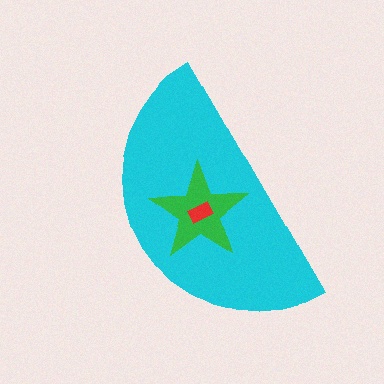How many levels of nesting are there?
3.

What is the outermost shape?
The cyan semicircle.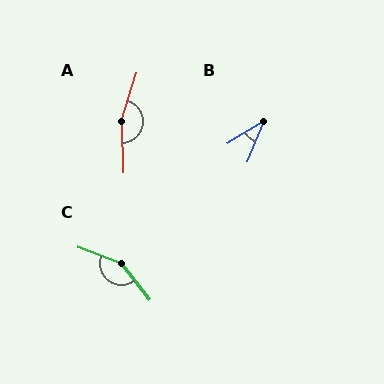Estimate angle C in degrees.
Approximately 148 degrees.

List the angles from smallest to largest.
B (36°), C (148°), A (161°).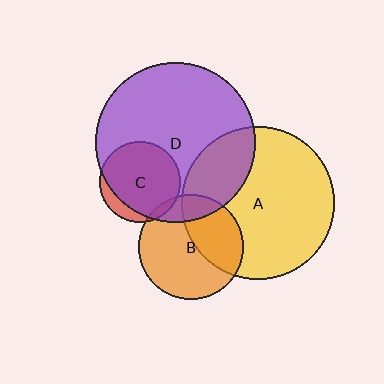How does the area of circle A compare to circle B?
Approximately 2.1 times.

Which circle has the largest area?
Circle D (purple).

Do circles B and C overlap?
Yes.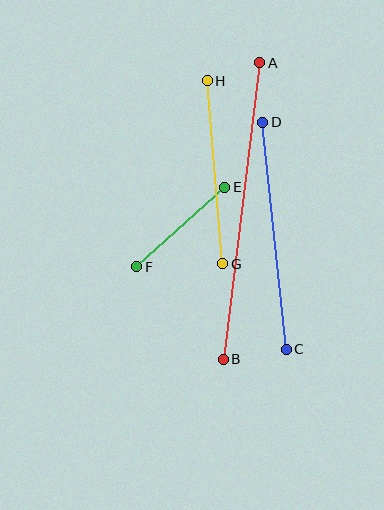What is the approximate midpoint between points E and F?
The midpoint is at approximately (181, 227) pixels.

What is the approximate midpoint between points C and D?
The midpoint is at approximately (275, 236) pixels.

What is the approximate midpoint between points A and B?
The midpoint is at approximately (242, 211) pixels.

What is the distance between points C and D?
The distance is approximately 228 pixels.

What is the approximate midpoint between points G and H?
The midpoint is at approximately (215, 172) pixels.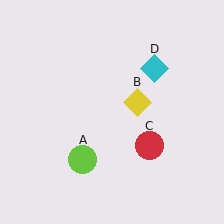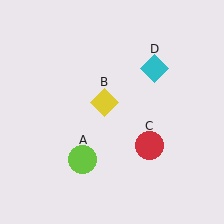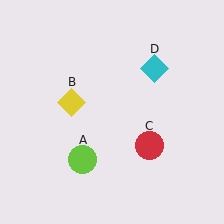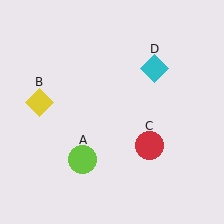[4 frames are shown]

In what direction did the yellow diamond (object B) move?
The yellow diamond (object B) moved left.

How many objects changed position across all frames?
1 object changed position: yellow diamond (object B).